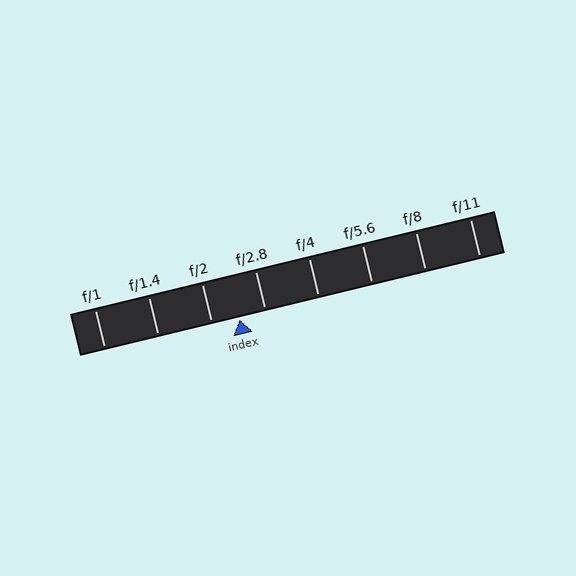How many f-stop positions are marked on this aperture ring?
There are 8 f-stop positions marked.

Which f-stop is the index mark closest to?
The index mark is closest to f/2.8.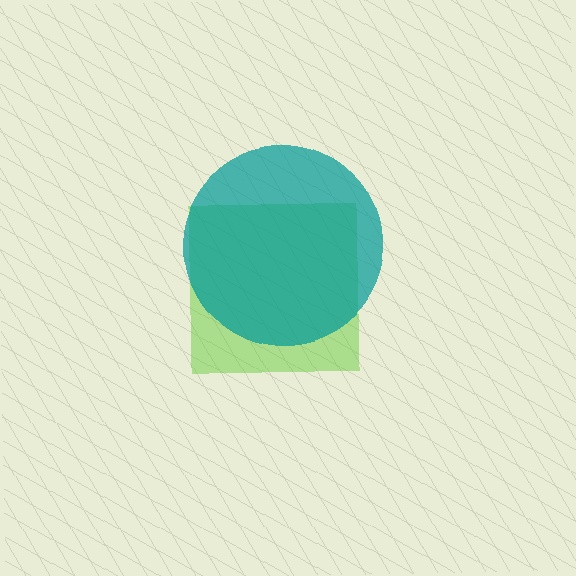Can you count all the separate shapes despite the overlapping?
Yes, there are 2 separate shapes.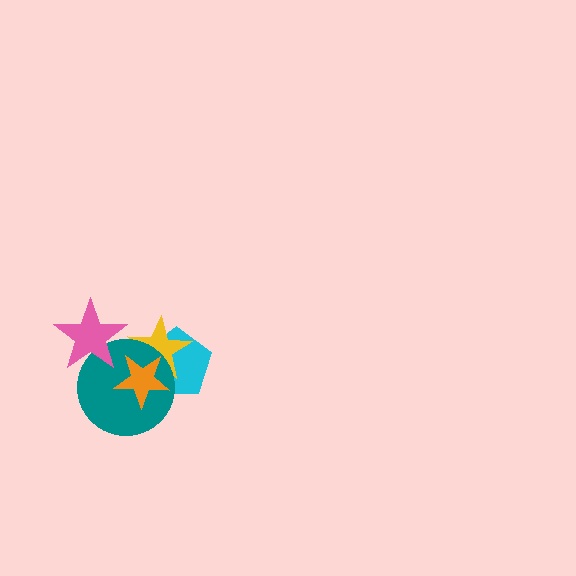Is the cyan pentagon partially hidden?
Yes, it is partially covered by another shape.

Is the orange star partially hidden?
No, no other shape covers it.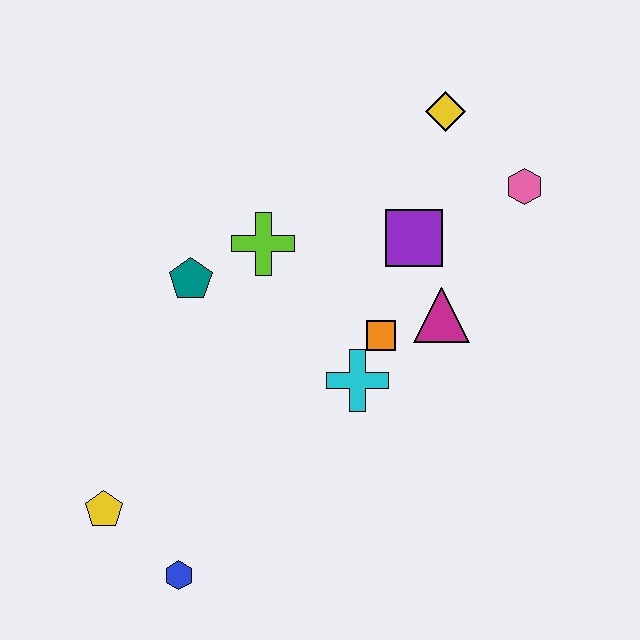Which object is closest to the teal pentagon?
The lime cross is closest to the teal pentagon.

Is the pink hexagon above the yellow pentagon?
Yes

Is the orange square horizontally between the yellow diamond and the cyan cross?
Yes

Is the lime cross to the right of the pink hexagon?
No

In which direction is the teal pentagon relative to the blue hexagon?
The teal pentagon is above the blue hexagon.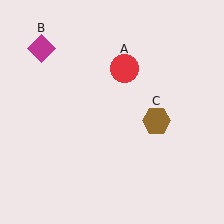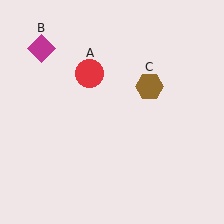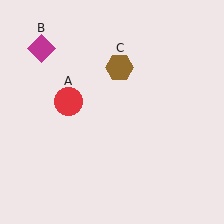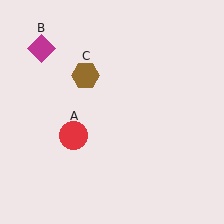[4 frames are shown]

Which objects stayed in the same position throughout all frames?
Magenta diamond (object B) remained stationary.